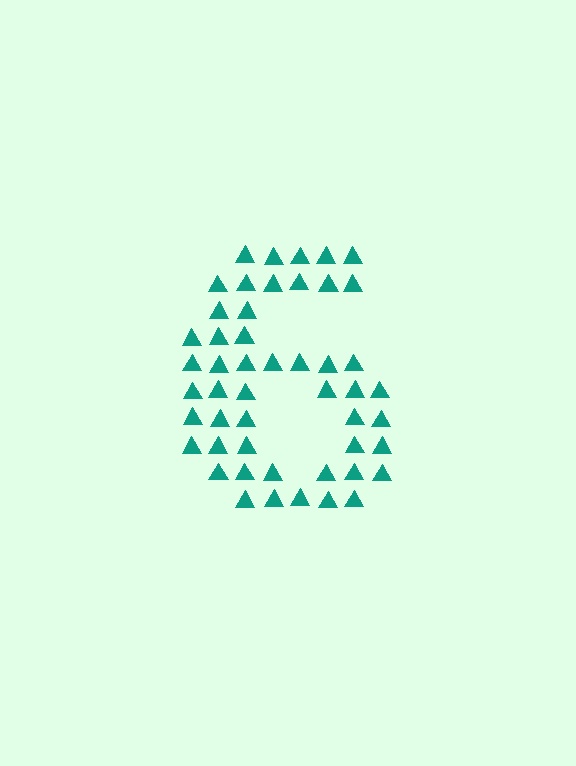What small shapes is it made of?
It is made of small triangles.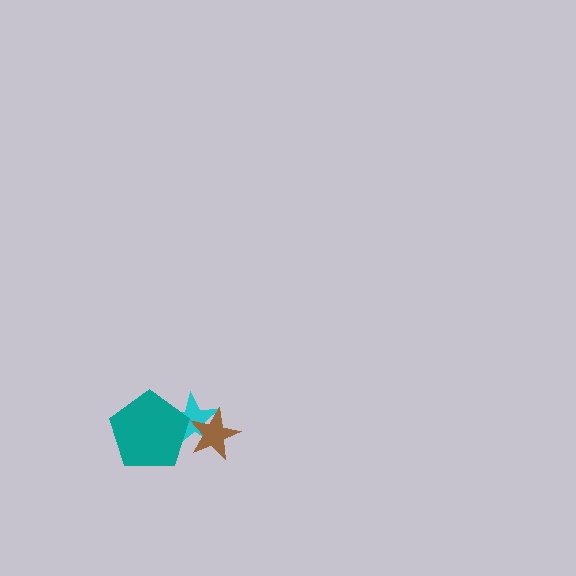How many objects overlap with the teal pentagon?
1 object overlaps with the teal pentagon.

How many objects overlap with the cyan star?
2 objects overlap with the cyan star.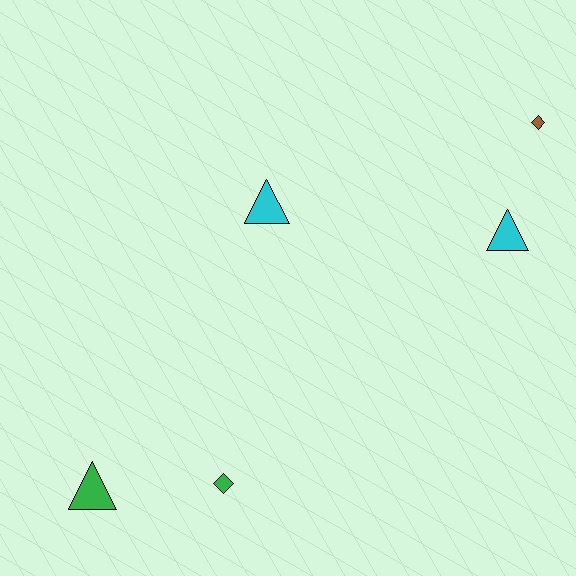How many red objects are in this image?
There are no red objects.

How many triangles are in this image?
There are 3 triangles.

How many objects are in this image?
There are 5 objects.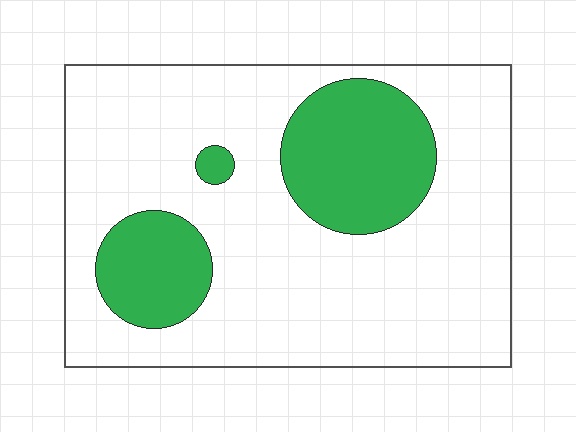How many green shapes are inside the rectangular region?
3.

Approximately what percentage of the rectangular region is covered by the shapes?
Approximately 25%.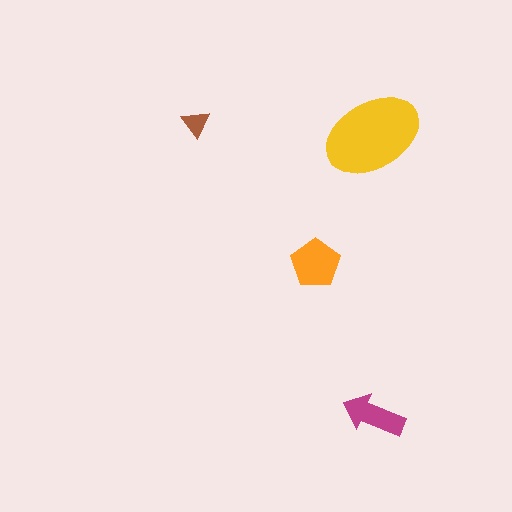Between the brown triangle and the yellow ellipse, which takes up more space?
The yellow ellipse.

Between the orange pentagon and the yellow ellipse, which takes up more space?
The yellow ellipse.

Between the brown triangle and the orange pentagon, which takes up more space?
The orange pentagon.